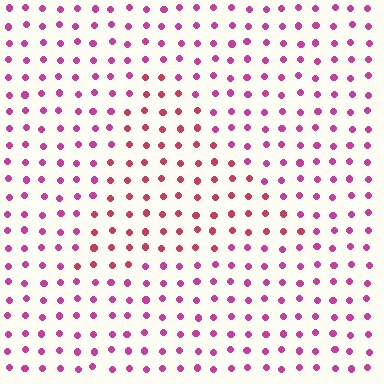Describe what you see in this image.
The image is filled with small magenta elements in a uniform arrangement. A triangle-shaped region is visible where the elements are tinted to a slightly different hue, forming a subtle color boundary.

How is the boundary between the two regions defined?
The boundary is defined purely by a slight shift in hue (about 28 degrees). Spacing, size, and orientation are identical on both sides.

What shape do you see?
I see a triangle.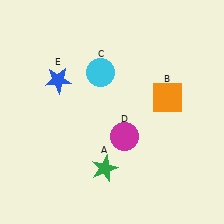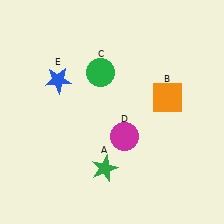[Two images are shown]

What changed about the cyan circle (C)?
In Image 1, C is cyan. In Image 2, it changed to green.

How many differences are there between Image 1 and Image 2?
There is 1 difference between the two images.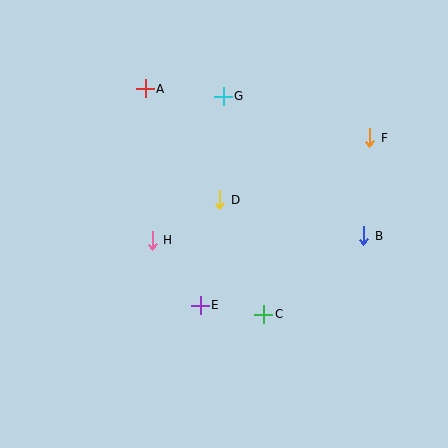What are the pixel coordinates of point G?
Point G is at (223, 96).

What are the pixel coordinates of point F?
Point F is at (370, 138).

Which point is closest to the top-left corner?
Point A is closest to the top-left corner.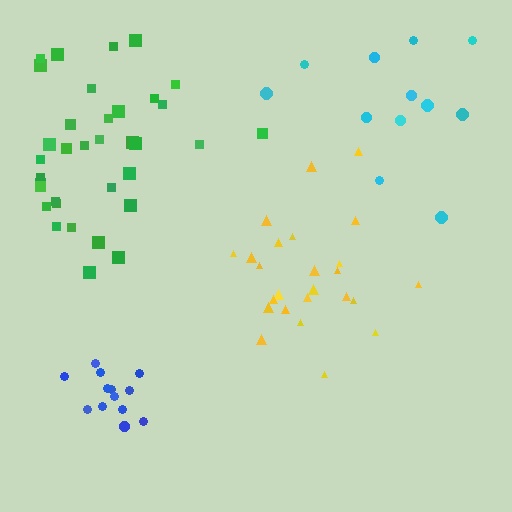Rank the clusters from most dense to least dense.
blue, yellow, green, cyan.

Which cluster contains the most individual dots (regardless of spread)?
Green (35).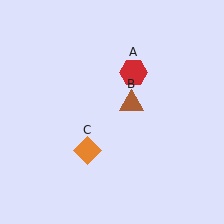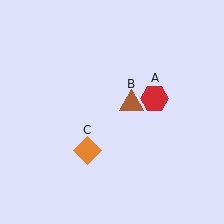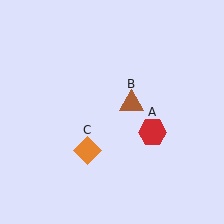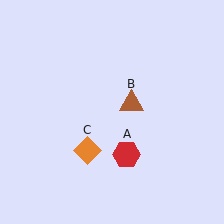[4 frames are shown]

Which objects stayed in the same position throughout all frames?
Brown triangle (object B) and orange diamond (object C) remained stationary.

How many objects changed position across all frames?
1 object changed position: red hexagon (object A).